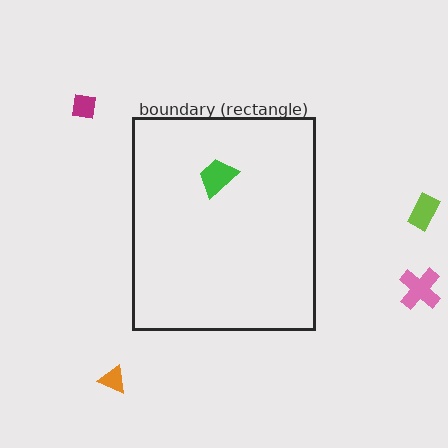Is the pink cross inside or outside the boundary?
Outside.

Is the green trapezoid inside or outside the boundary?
Inside.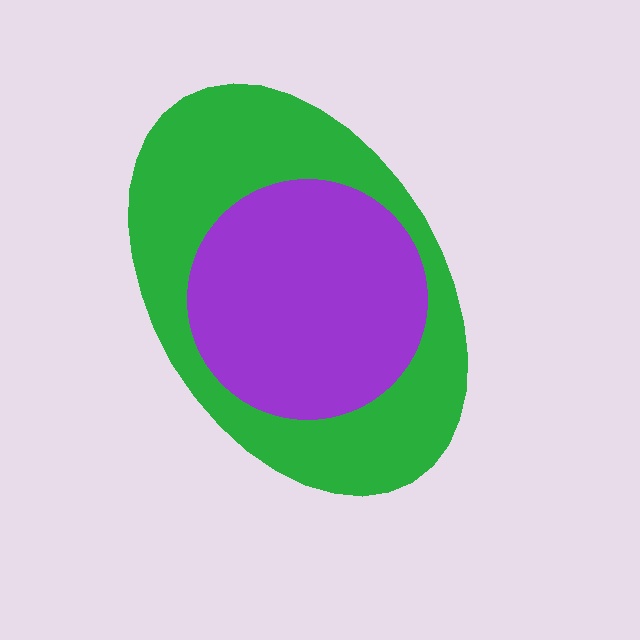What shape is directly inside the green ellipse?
The purple circle.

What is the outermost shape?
The green ellipse.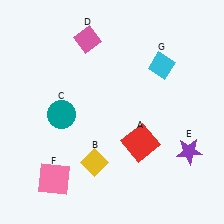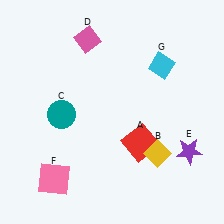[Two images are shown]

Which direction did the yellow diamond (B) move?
The yellow diamond (B) moved right.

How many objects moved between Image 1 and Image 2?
1 object moved between the two images.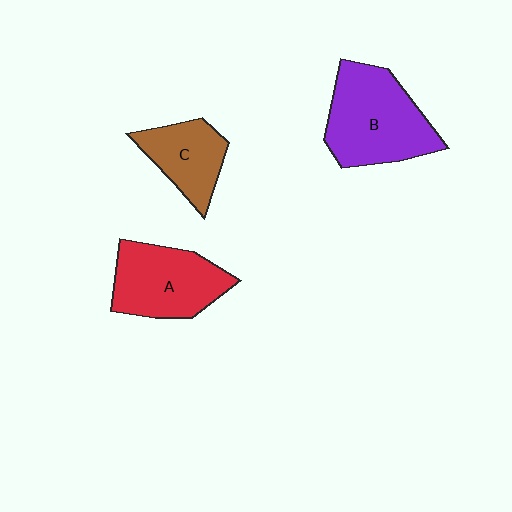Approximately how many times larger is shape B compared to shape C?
Approximately 1.7 times.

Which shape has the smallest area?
Shape C (brown).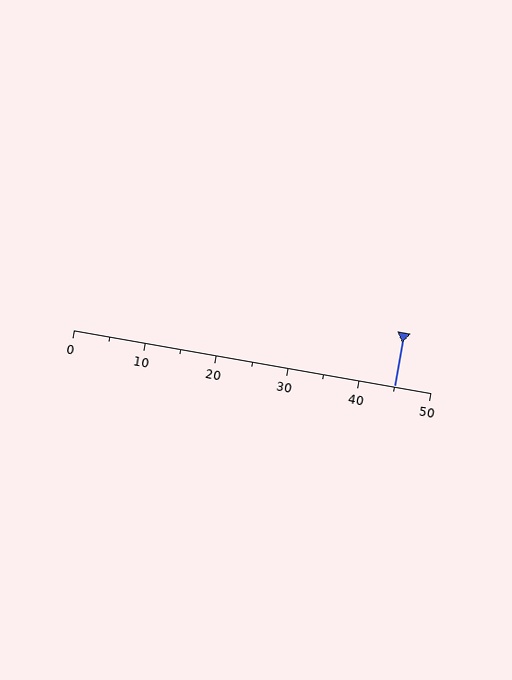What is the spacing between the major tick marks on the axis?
The major ticks are spaced 10 apart.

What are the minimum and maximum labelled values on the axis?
The axis runs from 0 to 50.